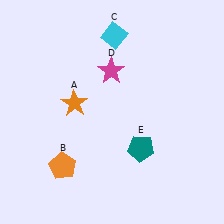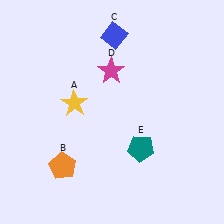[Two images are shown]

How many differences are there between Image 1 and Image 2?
There are 2 differences between the two images.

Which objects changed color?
A changed from orange to yellow. C changed from cyan to blue.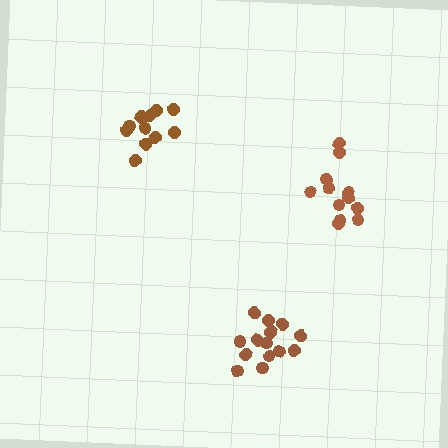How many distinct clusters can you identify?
There are 3 distinct clusters.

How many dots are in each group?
Group 1: 12 dots, Group 2: 12 dots, Group 3: 15 dots (39 total).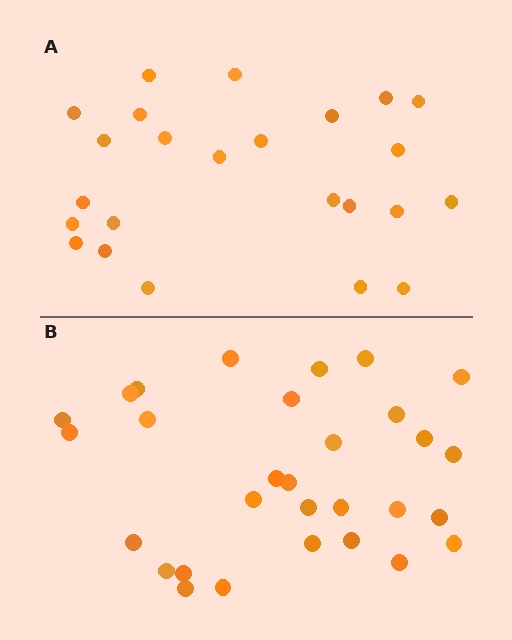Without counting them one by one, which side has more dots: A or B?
Region B (the bottom region) has more dots.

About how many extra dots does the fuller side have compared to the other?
Region B has about 6 more dots than region A.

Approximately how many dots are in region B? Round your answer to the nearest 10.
About 30 dots.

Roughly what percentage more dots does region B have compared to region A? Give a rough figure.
About 25% more.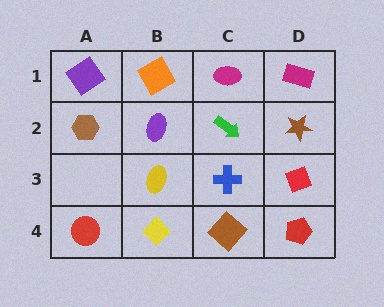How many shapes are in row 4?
4 shapes.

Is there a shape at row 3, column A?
No, that cell is empty.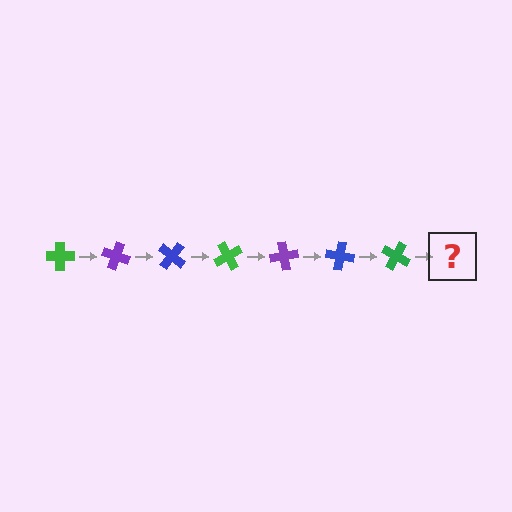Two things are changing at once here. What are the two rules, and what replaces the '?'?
The two rules are that it rotates 20 degrees each step and the color cycles through green, purple, and blue. The '?' should be a purple cross, rotated 140 degrees from the start.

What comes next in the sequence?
The next element should be a purple cross, rotated 140 degrees from the start.